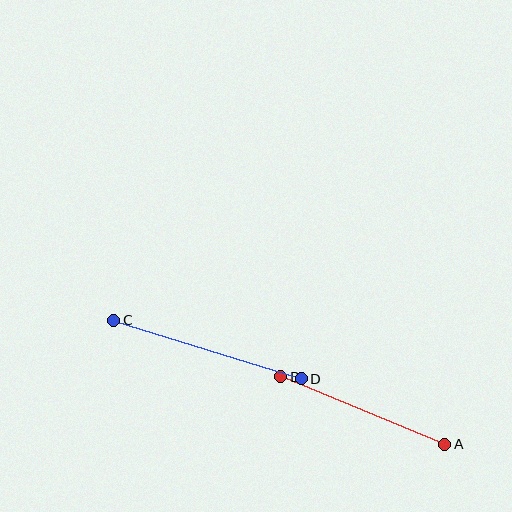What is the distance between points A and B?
The distance is approximately 178 pixels.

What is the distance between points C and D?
The distance is approximately 197 pixels.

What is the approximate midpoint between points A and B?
The midpoint is at approximately (363, 411) pixels.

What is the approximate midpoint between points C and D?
The midpoint is at approximately (207, 349) pixels.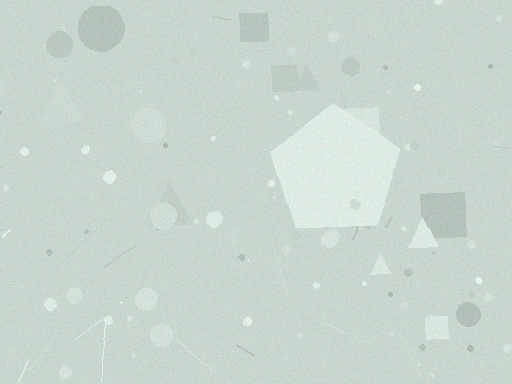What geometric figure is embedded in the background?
A pentagon is embedded in the background.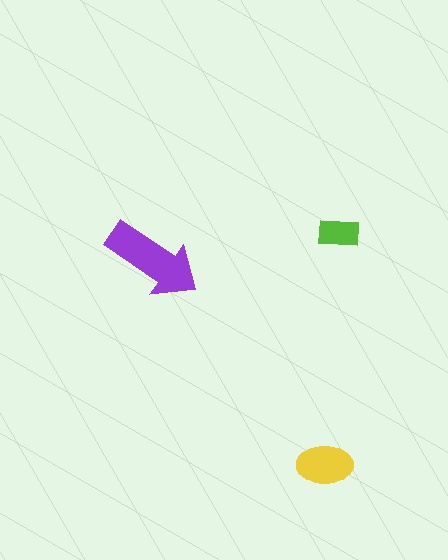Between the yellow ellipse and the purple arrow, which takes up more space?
The purple arrow.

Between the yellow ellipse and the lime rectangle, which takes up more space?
The yellow ellipse.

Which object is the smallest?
The lime rectangle.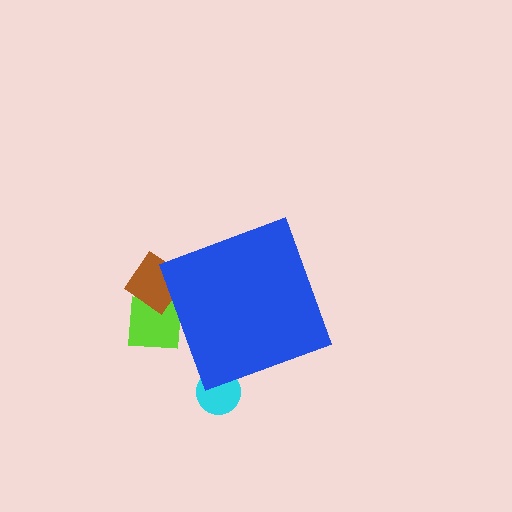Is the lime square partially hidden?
Yes, the lime square is partially hidden behind the blue diamond.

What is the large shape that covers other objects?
A blue diamond.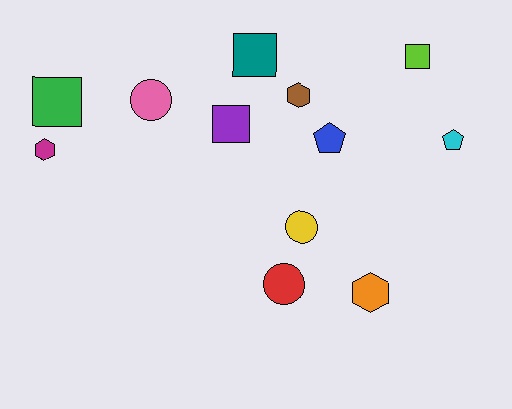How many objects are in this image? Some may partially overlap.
There are 12 objects.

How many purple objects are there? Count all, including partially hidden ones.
There is 1 purple object.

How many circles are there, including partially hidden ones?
There are 3 circles.